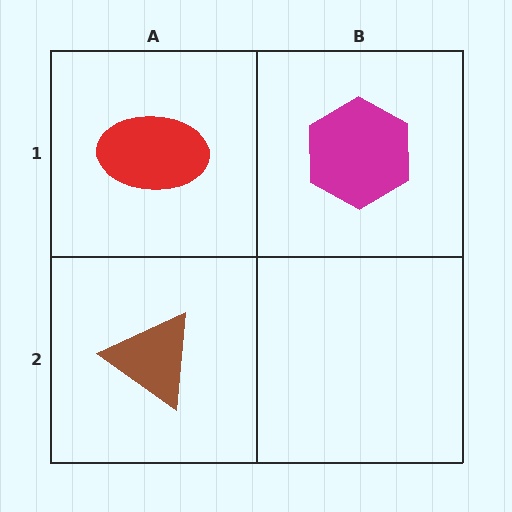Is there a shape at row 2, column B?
No, that cell is empty.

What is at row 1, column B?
A magenta hexagon.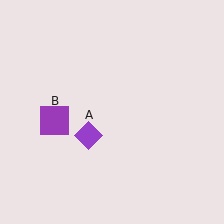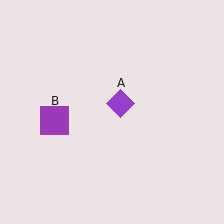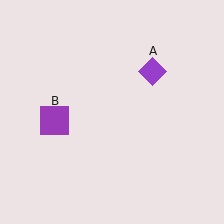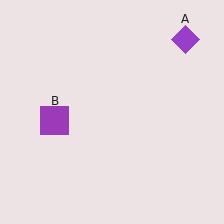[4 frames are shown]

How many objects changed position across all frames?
1 object changed position: purple diamond (object A).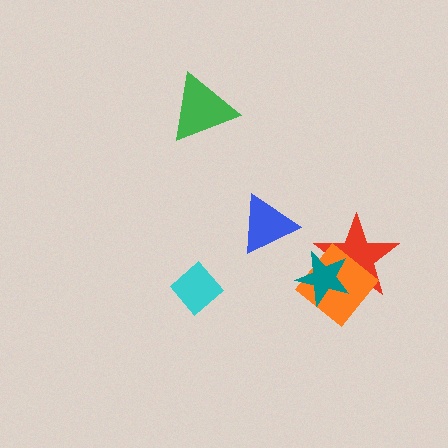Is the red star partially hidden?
Yes, it is partially covered by another shape.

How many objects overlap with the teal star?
2 objects overlap with the teal star.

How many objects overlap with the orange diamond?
2 objects overlap with the orange diamond.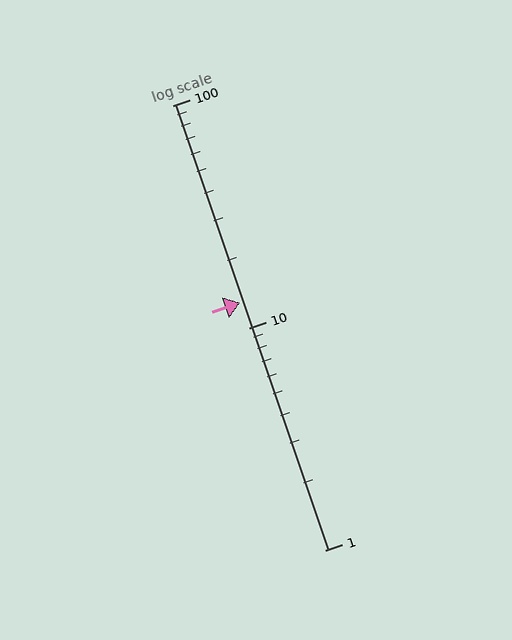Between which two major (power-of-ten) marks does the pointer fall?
The pointer is between 10 and 100.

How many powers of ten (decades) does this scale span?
The scale spans 2 decades, from 1 to 100.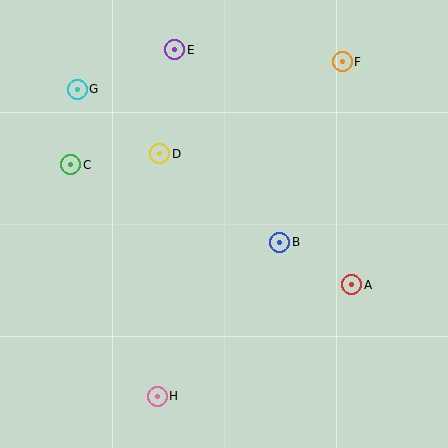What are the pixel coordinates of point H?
Point H is at (157, 396).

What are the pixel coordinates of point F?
Point F is at (342, 62).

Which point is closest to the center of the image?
Point B at (280, 242) is closest to the center.